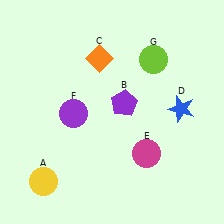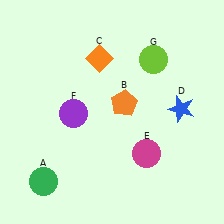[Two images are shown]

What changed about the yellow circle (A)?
In Image 1, A is yellow. In Image 2, it changed to green.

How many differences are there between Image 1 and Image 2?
There are 2 differences between the two images.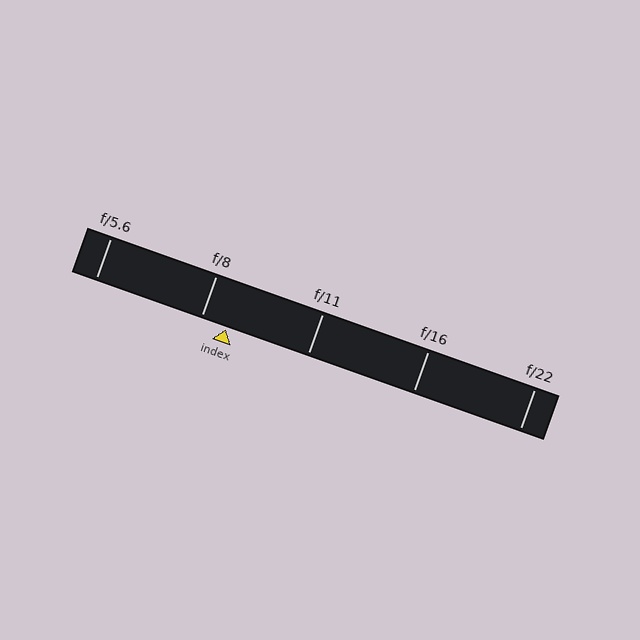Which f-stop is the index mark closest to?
The index mark is closest to f/8.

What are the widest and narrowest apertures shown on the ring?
The widest aperture shown is f/5.6 and the narrowest is f/22.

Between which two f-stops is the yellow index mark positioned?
The index mark is between f/8 and f/11.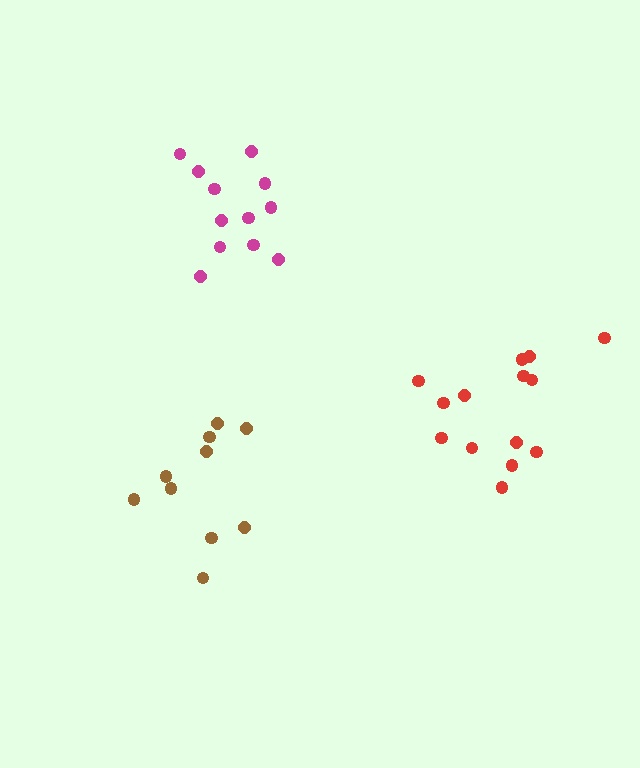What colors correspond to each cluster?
The clusters are colored: red, brown, magenta.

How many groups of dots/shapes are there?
There are 3 groups.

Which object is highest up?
The magenta cluster is topmost.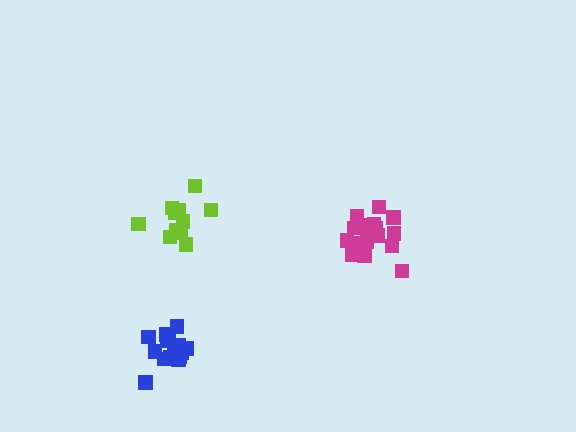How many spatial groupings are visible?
There are 3 spatial groupings.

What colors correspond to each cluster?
The clusters are colored: magenta, lime, blue.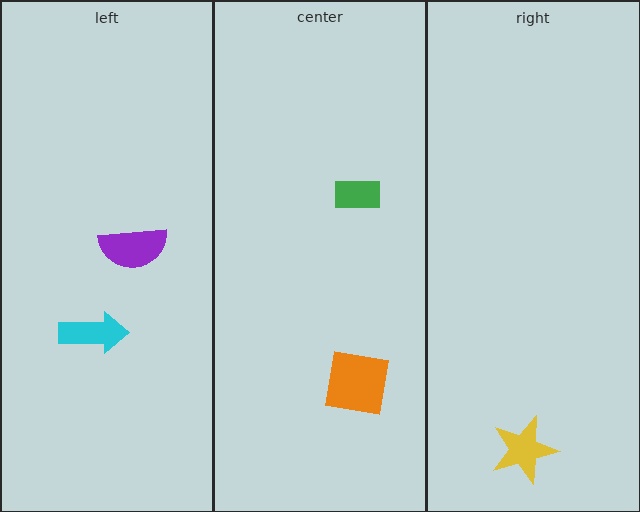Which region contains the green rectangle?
The center region.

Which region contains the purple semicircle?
The left region.